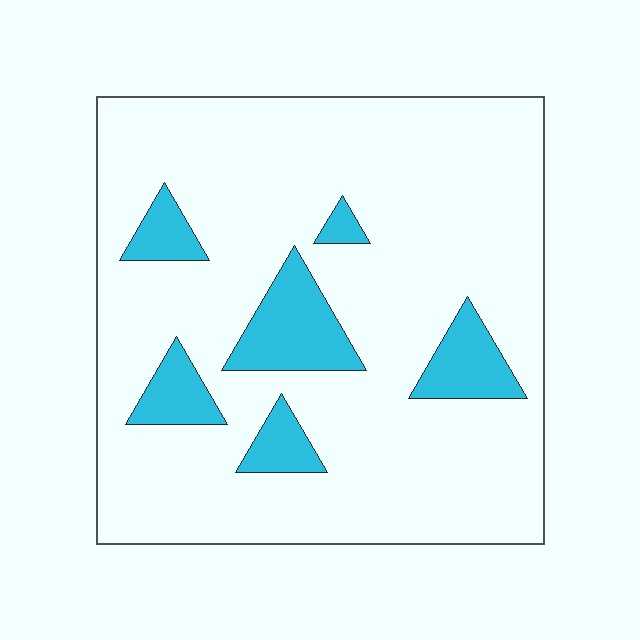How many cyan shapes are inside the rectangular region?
6.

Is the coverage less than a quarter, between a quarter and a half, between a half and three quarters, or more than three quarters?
Less than a quarter.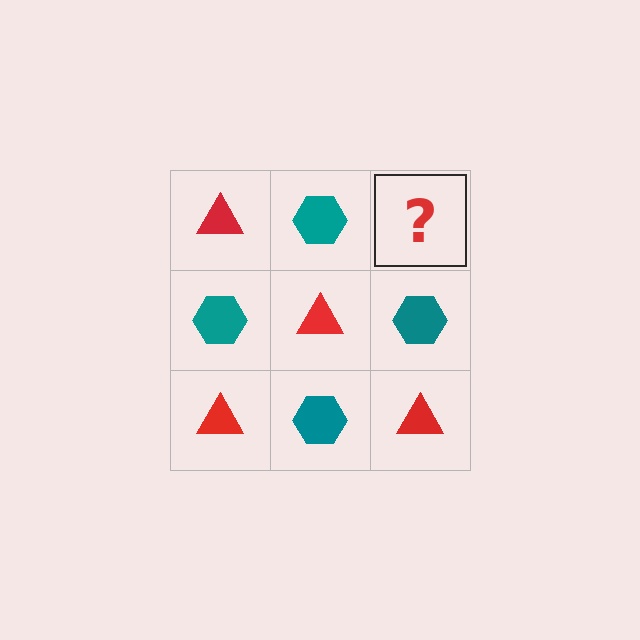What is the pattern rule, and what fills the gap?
The rule is that it alternates red triangle and teal hexagon in a checkerboard pattern. The gap should be filled with a red triangle.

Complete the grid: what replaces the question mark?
The question mark should be replaced with a red triangle.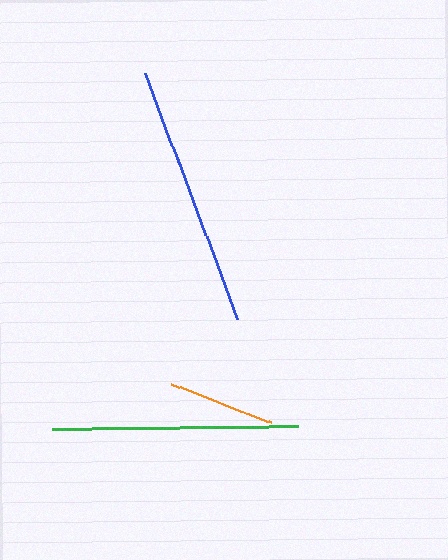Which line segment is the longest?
The blue line is the longest at approximately 262 pixels.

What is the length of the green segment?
The green segment is approximately 246 pixels long.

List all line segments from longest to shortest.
From longest to shortest: blue, green, orange.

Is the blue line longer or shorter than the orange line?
The blue line is longer than the orange line.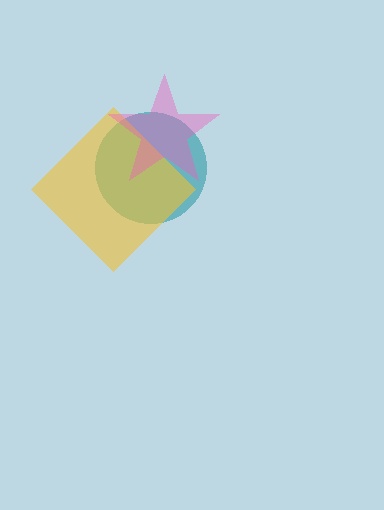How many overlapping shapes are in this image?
There are 3 overlapping shapes in the image.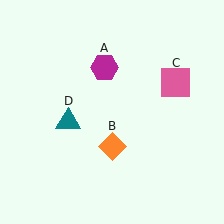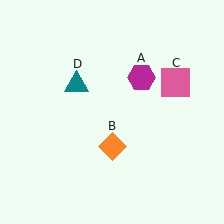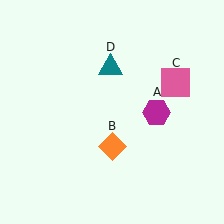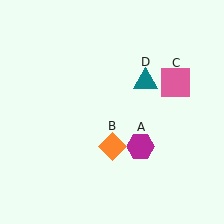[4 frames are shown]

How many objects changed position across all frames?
2 objects changed position: magenta hexagon (object A), teal triangle (object D).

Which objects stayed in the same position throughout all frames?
Orange diamond (object B) and pink square (object C) remained stationary.